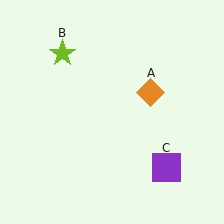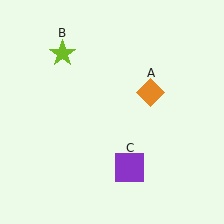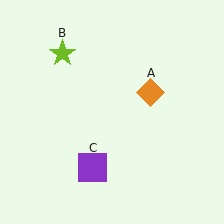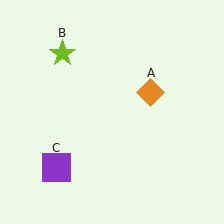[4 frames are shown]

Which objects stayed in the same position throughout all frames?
Orange diamond (object A) and lime star (object B) remained stationary.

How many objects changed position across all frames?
1 object changed position: purple square (object C).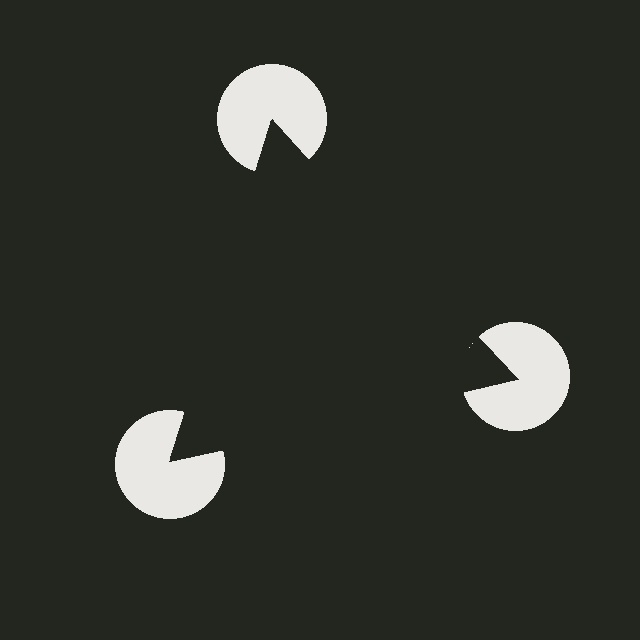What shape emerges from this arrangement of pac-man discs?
An illusory triangle — its edges are inferred from the aligned wedge cuts in the pac-man discs, not physically drawn.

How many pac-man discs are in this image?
There are 3 — one at each vertex of the illusory triangle.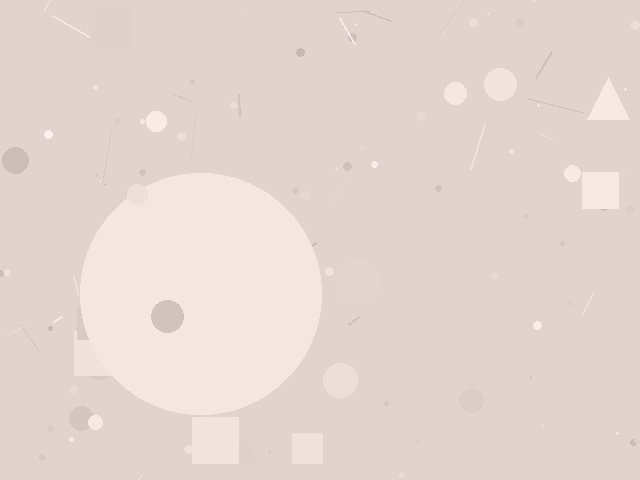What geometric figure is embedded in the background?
A circle is embedded in the background.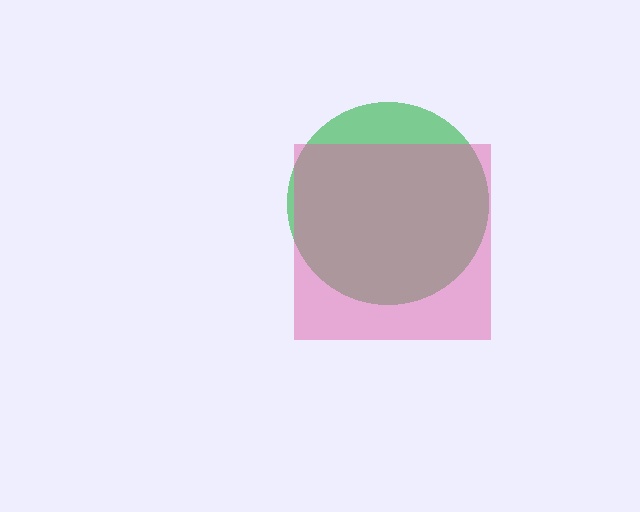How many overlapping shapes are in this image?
There are 2 overlapping shapes in the image.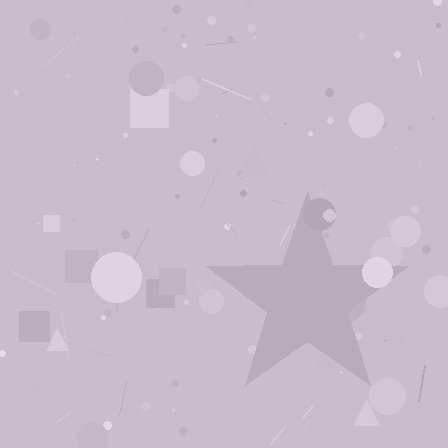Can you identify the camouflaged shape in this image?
The camouflaged shape is a star.